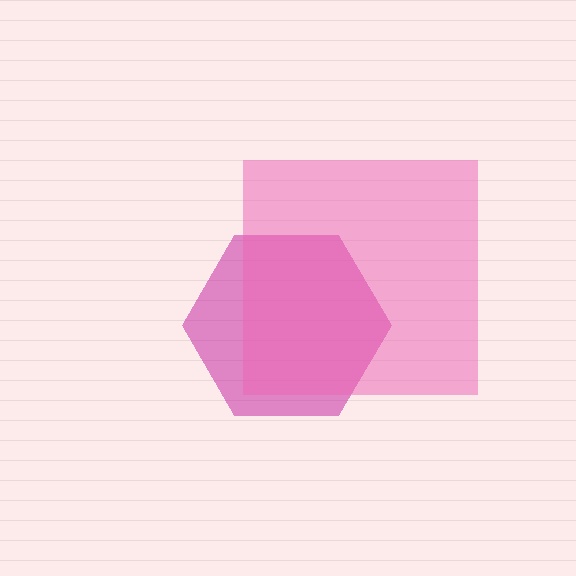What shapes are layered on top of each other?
The layered shapes are: a magenta hexagon, a pink square.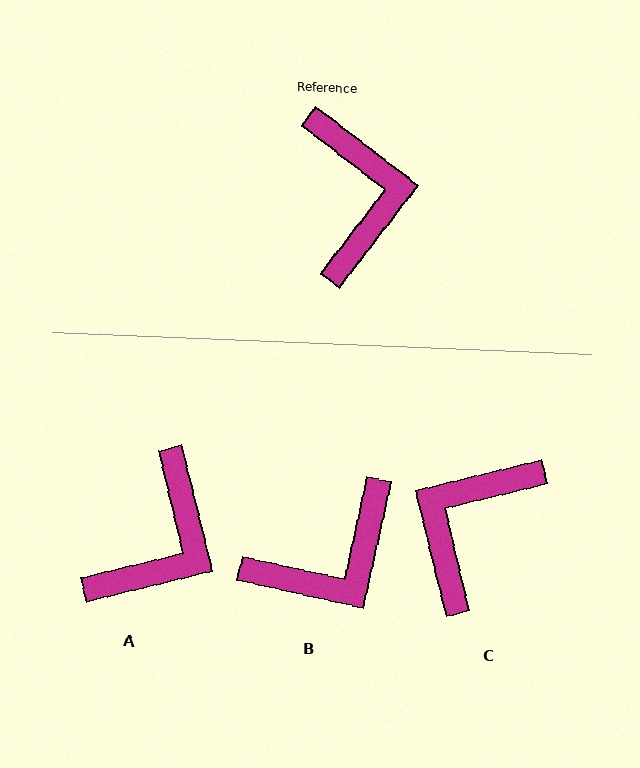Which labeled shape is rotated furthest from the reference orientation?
C, about 141 degrees away.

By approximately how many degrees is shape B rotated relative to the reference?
Approximately 65 degrees clockwise.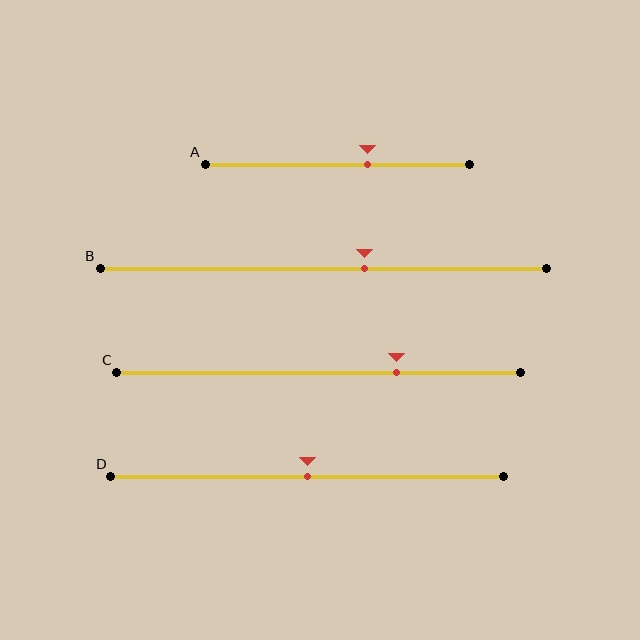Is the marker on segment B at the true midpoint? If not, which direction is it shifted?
No, the marker on segment B is shifted to the right by about 9% of the segment length.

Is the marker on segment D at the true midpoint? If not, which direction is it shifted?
Yes, the marker on segment D is at the true midpoint.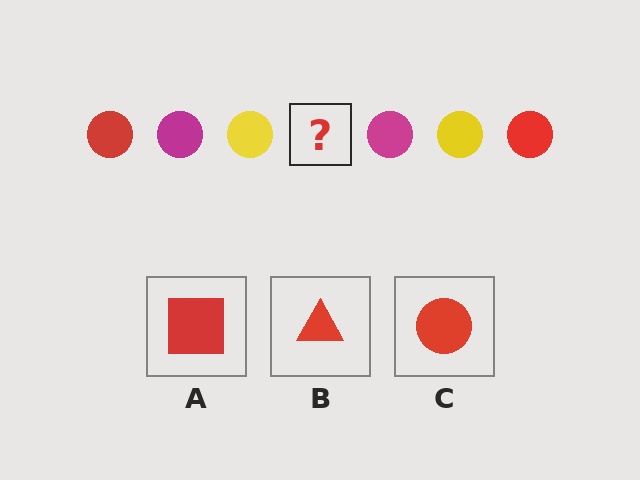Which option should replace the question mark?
Option C.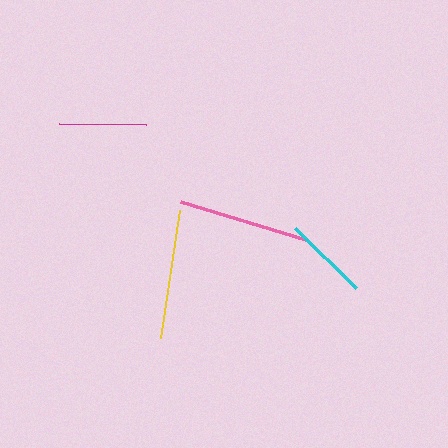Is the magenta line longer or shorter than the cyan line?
The magenta line is longer than the cyan line.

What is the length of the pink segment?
The pink segment is approximately 130 pixels long.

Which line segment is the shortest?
The cyan line is the shortest at approximately 86 pixels.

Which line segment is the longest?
The pink line is the longest at approximately 130 pixels.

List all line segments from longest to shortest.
From longest to shortest: pink, yellow, magenta, cyan.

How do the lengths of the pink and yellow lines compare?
The pink and yellow lines are approximately the same length.